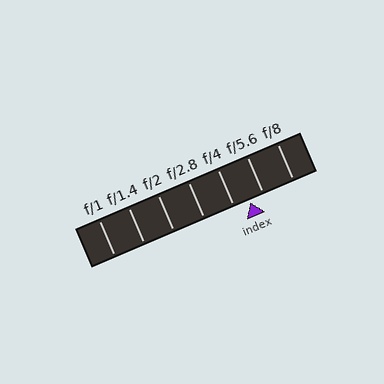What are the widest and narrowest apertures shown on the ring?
The widest aperture shown is f/1 and the narrowest is f/8.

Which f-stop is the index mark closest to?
The index mark is closest to f/5.6.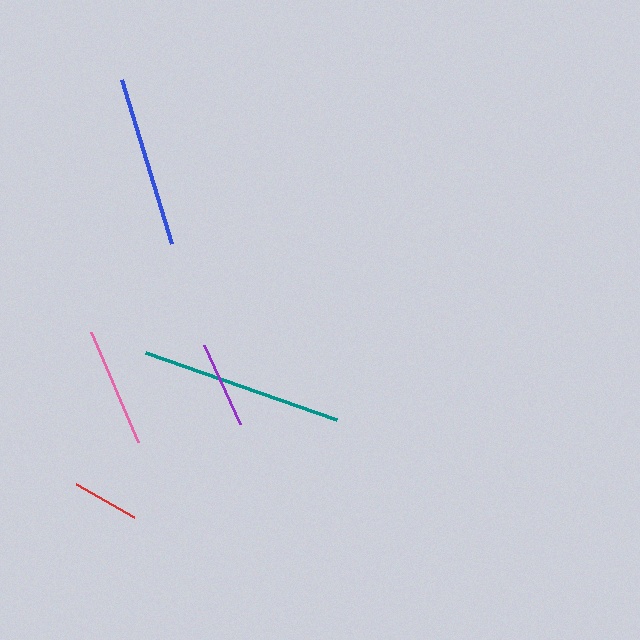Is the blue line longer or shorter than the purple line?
The blue line is longer than the purple line.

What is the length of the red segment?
The red segment is approximately 67 pixels long.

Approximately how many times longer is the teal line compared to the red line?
The teal line is approximately 3.0 times the length of the red line.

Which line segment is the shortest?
The red line is the shortest at approximately 67 pixels.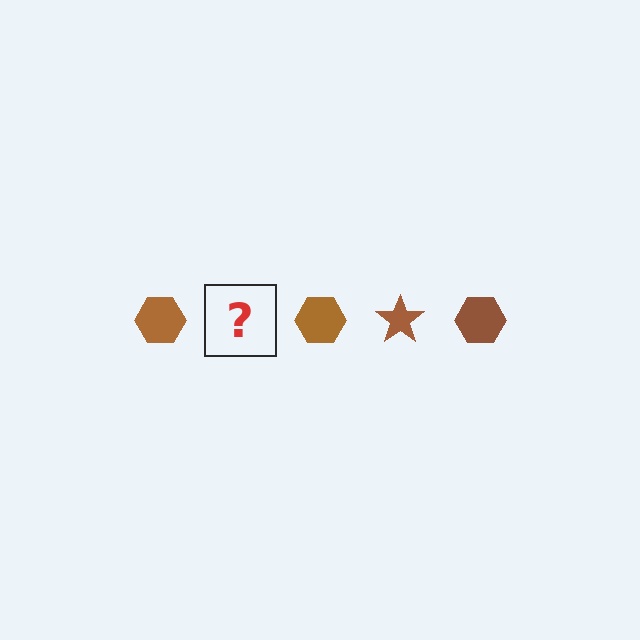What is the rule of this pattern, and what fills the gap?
The rule is that the pattern cycles through hexagon, star shapes in brown. The gap should be filled with a brown star.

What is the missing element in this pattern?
The missing element is a brown star.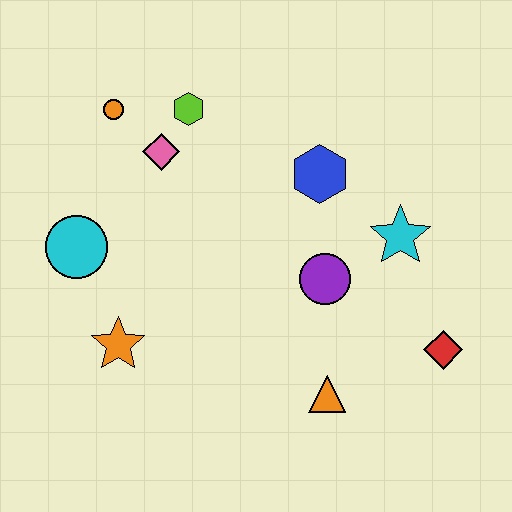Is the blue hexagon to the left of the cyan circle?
No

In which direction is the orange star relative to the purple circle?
The orange star is to the left of the purple circle.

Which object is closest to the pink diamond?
The lime hexagon is closest to the pink diamond.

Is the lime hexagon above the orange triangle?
Yes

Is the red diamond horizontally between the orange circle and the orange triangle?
No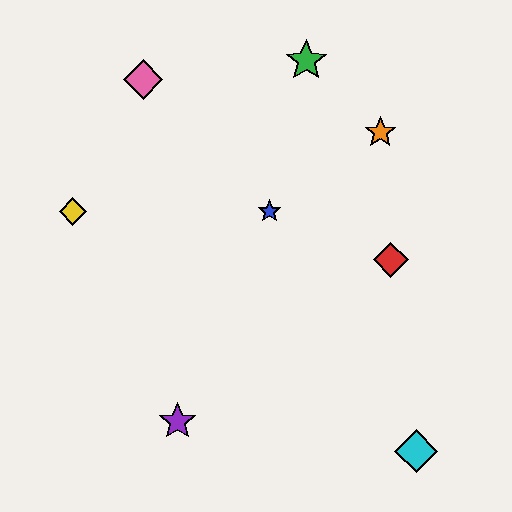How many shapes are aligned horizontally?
2 shapes (the blue star, the yellow diamond) are aligned horizontally.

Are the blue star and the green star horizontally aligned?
No, the blue star is at y≈212 and the green star is at y≈61.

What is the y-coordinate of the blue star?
The blue star is at y≈212.